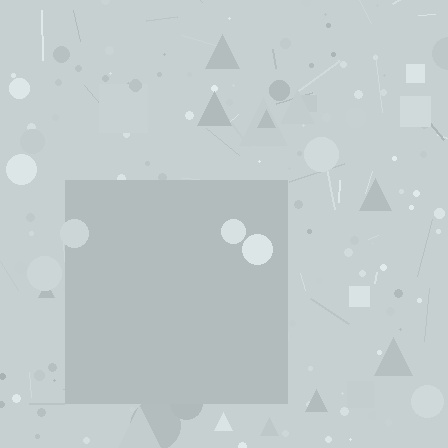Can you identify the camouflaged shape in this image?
The camouflaged shape is a square.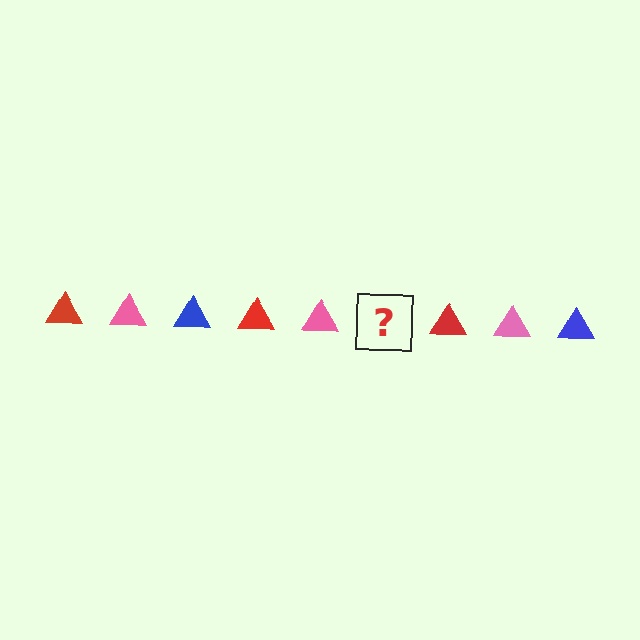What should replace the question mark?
The question mark should be replaced with a blue triangle.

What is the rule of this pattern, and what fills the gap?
The rule is that the pattern cycles through red, pink, blue triangles. The gap should be filled with a blue triangle.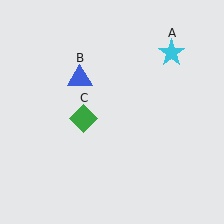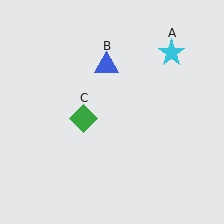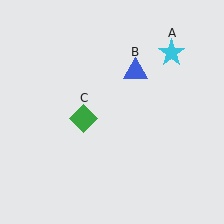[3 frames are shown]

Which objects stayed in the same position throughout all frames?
Cyan star (object A) and green diamond (object C) remained stationary.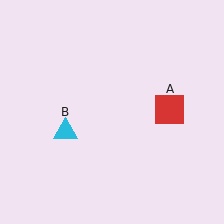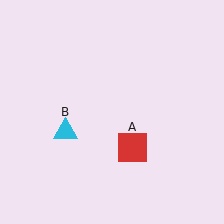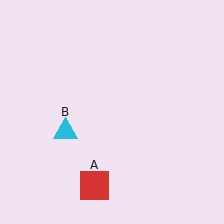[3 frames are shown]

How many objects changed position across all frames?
1 object changed position: red square (object A).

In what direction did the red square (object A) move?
The red square (object A) moved down and to the left.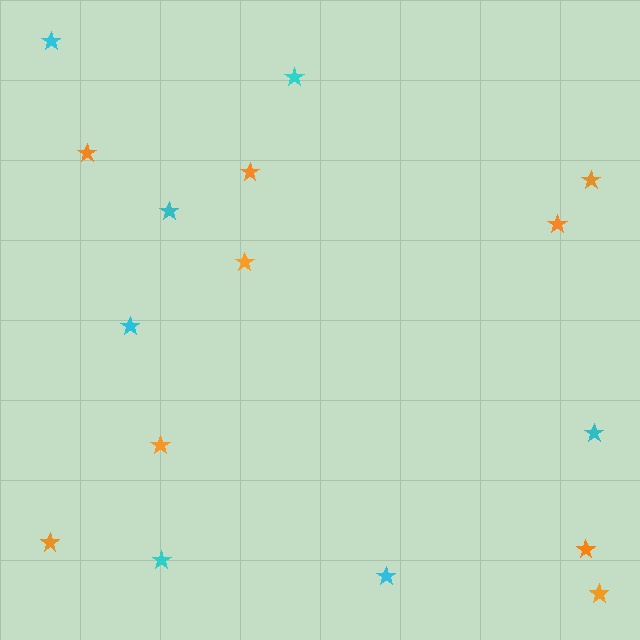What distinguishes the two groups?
There are 2 groups: one group of cyan stars (7) and one group of orange stars (9).